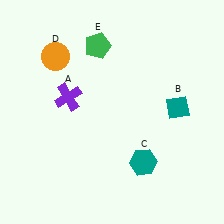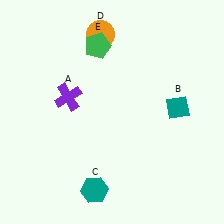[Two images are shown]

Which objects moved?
The objects that moved are: the teal hexagon (C), the orange circle (D).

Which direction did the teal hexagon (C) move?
The teal hexagon (C) moved left.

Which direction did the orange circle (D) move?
The orange circle (D) moved right.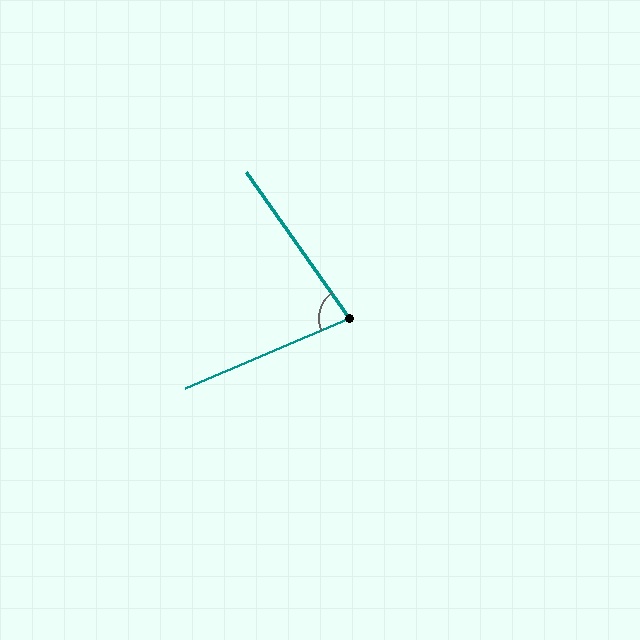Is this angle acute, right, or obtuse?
It is acute.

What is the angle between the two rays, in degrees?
Approximately 78 degrees.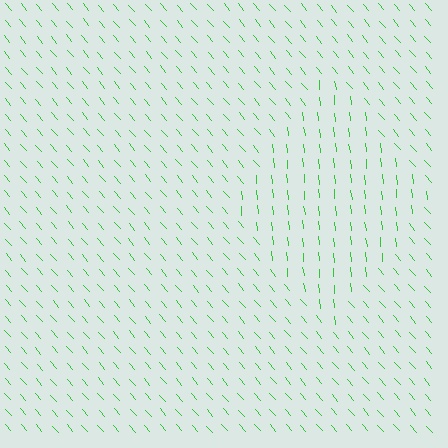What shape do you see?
I see a diamond.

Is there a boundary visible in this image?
Yes, there is a texture boundary formed by a change in line orientation.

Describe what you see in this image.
The image is filled with small green line segments. A diamond region in the image has lines oriented differently from the surrounding lines, creating a visible texture boundary.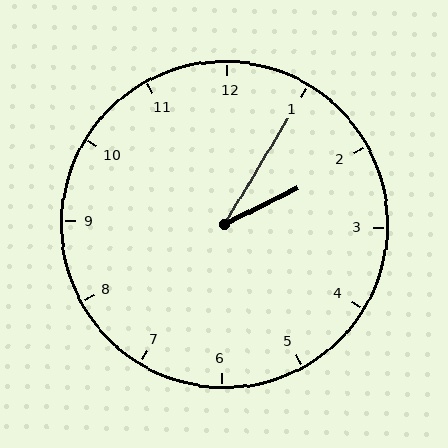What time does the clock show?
2:05.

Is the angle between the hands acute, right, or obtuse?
It is acute.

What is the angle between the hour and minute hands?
Approximately 32 degrees.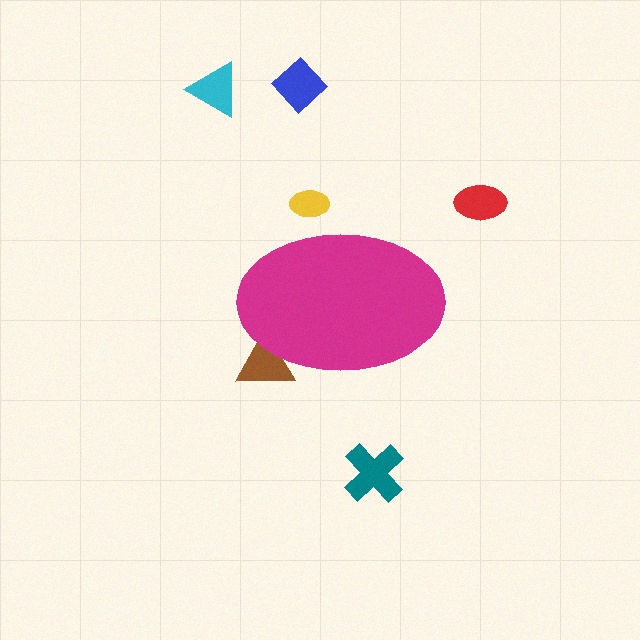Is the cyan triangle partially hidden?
No, the cyan triangle is fully visible.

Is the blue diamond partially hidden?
No, the blue diamond is fully visible.